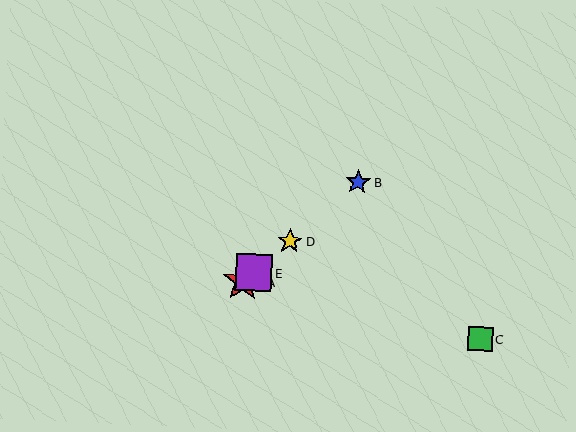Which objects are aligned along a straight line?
Objects A, B, D, E are aligned along a straight line.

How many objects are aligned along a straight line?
4 objects (A, B, D, E) are aligned along a straight line.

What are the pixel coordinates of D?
Object D is at (290, 241).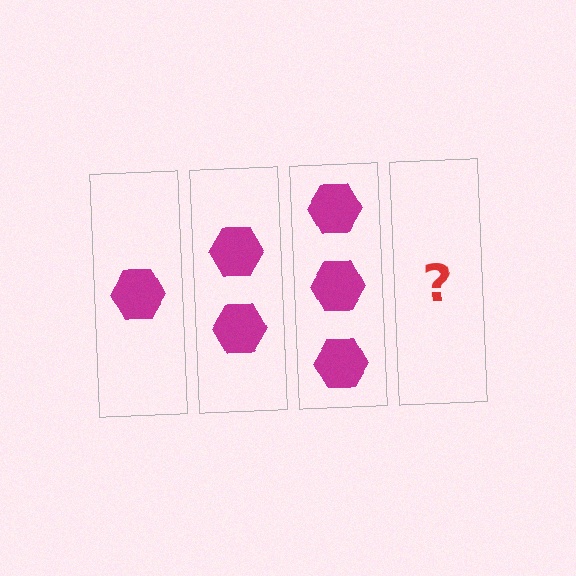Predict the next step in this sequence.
The next step is 4 hexagons.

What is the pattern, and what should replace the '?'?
The pattern is that each step adds one more hexagon. The '?' should be 4 hexagons.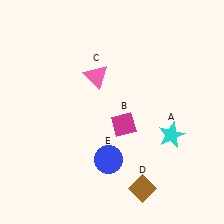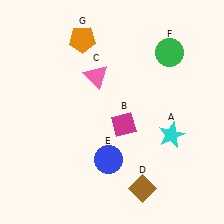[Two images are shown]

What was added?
A green circle (F), an orange pentagon (G) were added in Image 2.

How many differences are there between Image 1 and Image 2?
There are 2 differences between the two images.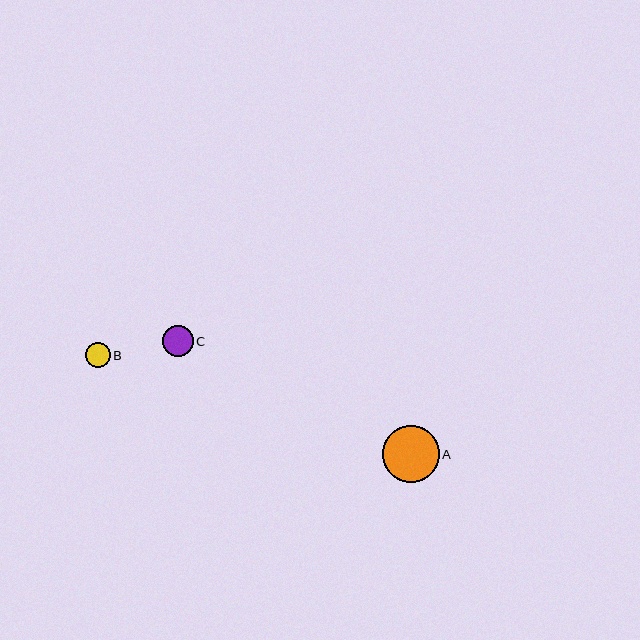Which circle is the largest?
Circle A is the largest with a size of approximately 57 pixels.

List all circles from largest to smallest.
From largest to smallest: A, C, B.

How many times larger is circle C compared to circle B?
Circle C is approximately 1.2 times the size of circle B.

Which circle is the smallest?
Circle B is the smallest with a size of approximately 25 pixels.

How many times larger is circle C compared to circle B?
Circle C is approximately 1.2 times the size of circle B.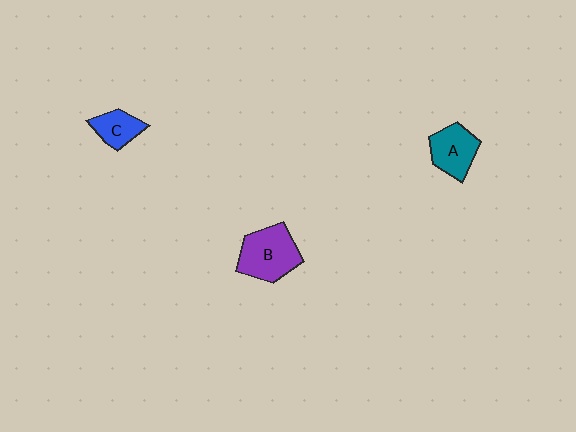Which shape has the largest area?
Shape B (purple).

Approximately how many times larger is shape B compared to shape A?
Approximately 1.4 times.